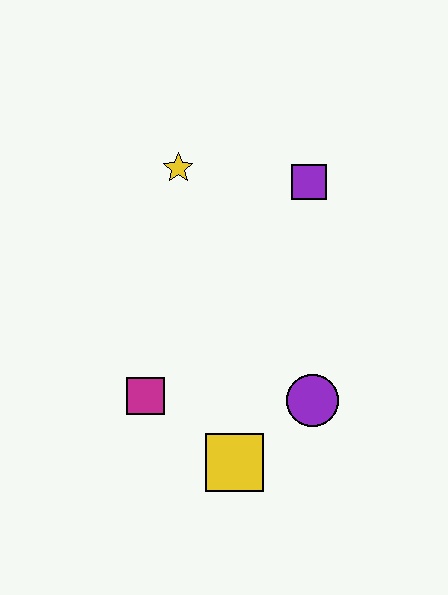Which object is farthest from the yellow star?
The yellow square is farthest from the yellow star.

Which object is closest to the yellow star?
The purple square is closest to the yellow star.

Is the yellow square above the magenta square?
No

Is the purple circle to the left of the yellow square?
No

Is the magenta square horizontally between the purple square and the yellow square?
No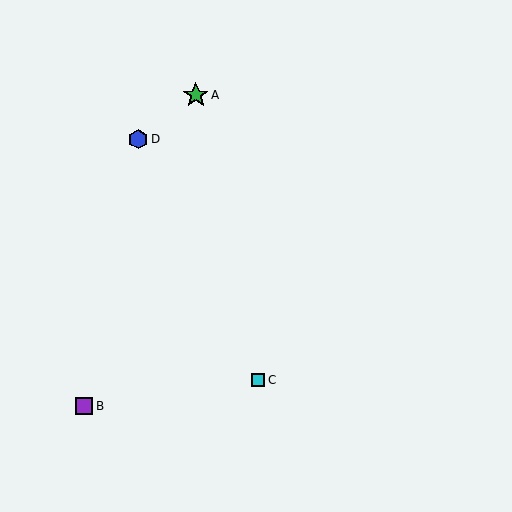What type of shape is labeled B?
Shape B is a purple square.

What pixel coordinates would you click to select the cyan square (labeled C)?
Click at (258, 380) to select the cyan square C.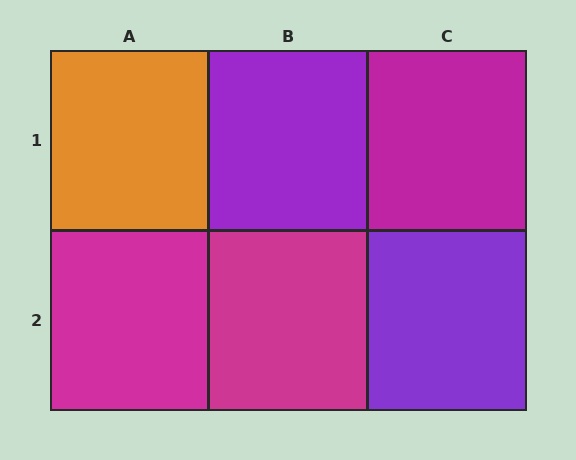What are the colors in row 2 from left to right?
Magenta, magenta, purple.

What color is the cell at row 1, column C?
Magenta.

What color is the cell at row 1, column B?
Purple.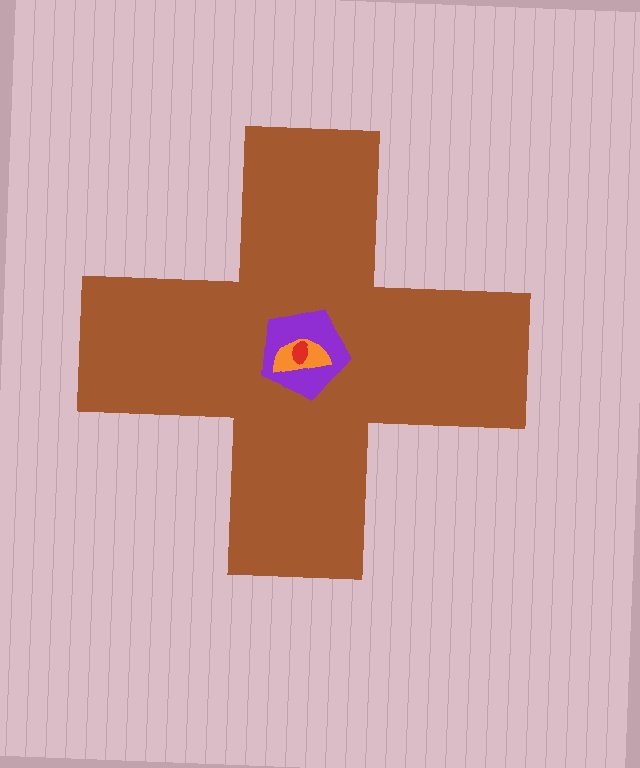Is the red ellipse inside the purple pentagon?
Yes.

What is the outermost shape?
The brown cross.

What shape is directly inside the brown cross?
The purple pentagon.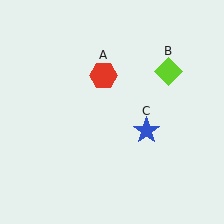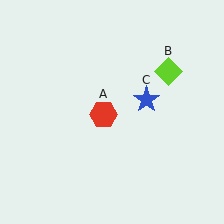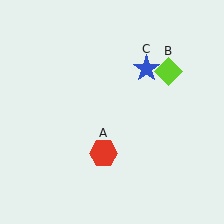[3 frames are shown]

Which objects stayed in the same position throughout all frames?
Lime diamond (object B) remained stationary.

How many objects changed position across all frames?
2 objects changed position: red hexagon (object A), blue star (object C).